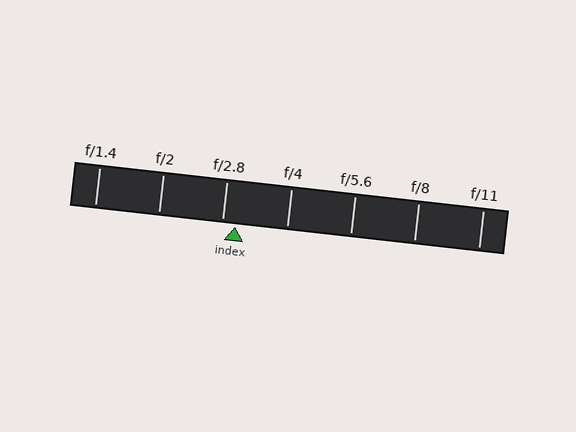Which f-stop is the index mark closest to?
The index mark is closest to f/2.8.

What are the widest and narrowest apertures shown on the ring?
The widest aperture shown is f/1.4 and the narrowest is f/11.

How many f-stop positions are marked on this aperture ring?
There are 7 f-stop positions marked.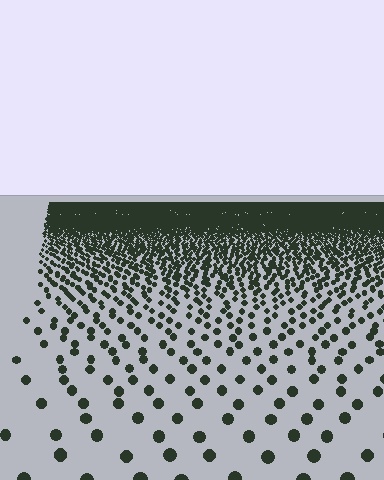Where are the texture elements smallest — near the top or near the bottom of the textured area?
Near the top.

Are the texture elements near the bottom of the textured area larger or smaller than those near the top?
Larger. Near the bottom, elements are closer to the viewer and appear at a bigger on-screen size.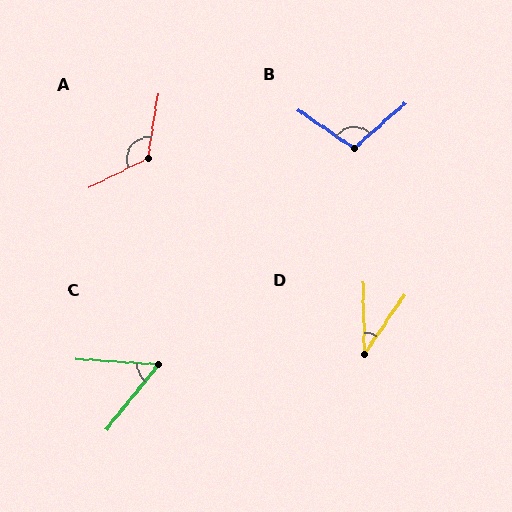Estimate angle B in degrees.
Approximately 104 degrees.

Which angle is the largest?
A, at approximately 125 degrees.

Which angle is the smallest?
D, at approximately 35 degrees.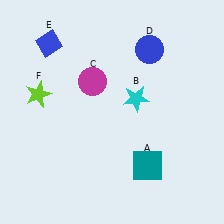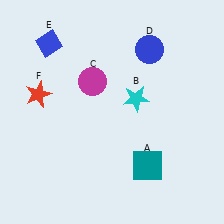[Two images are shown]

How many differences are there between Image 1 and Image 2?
There is 1 difference between the two images.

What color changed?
The star (F) changed from lime in Image 1 to red in Image 2.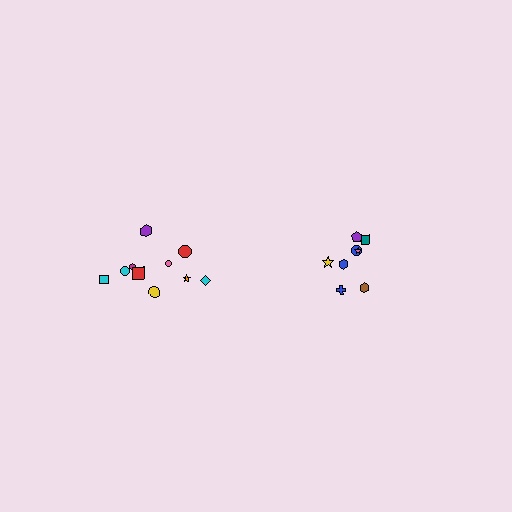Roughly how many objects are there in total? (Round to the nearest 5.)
Roughly 20 objects in total.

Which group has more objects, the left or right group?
The left group.